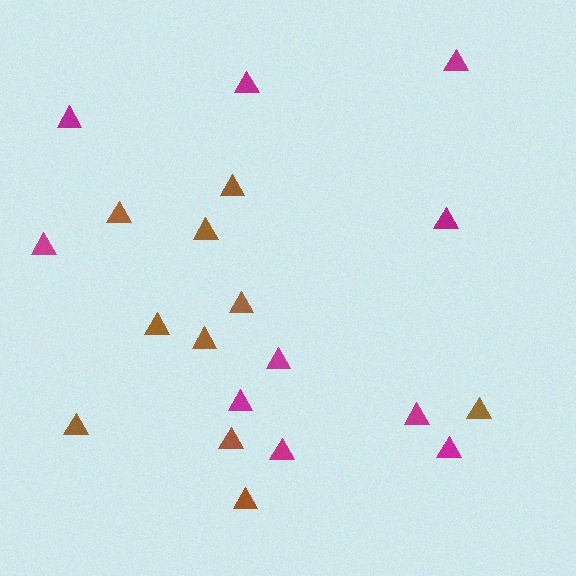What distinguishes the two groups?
There are 2 groups: one group of brown triangles (10) and one group of magenta triangles (10).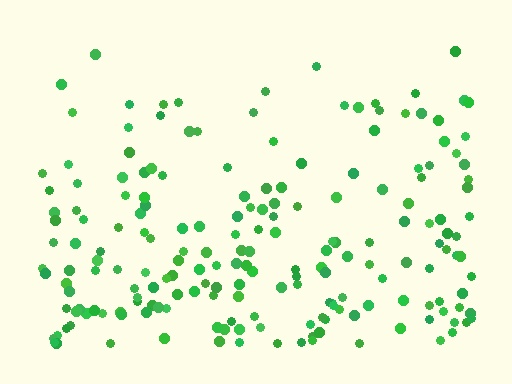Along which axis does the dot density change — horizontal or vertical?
Vertical.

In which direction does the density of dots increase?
From top to bottom, with the bottom side densest.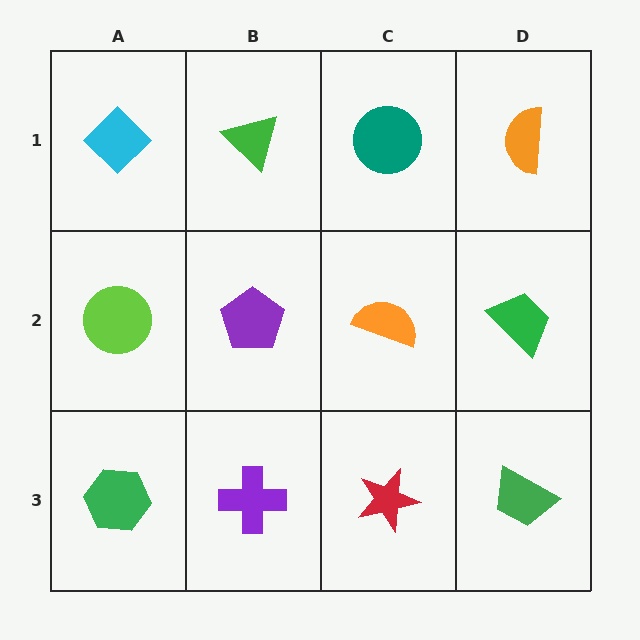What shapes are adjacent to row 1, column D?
A green trapezoid (row 2, column D), a teal circle (row 1, column C).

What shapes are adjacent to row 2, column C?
A teal circle (row 1, column C), a red star (row 3, column C), a purple pentagon (row 2, column B), a green trapezoid (row 2, column D).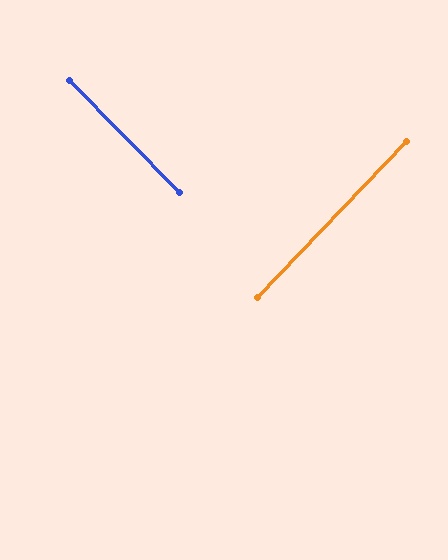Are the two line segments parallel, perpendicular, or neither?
Perpendicular — they meet at approximately 88°.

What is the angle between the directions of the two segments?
Approximately 88 degrees.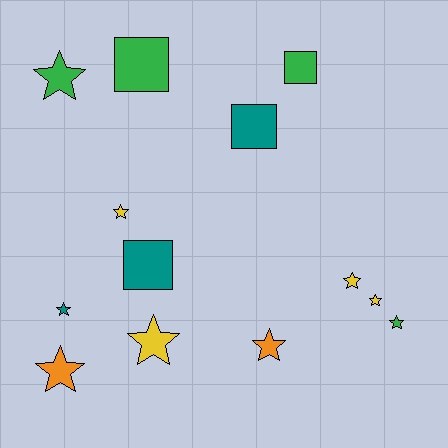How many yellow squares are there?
There are no yellow squares.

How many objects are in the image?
There are 13 objects.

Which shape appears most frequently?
Star, with 9 objects.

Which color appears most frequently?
Green, with 4 objects.